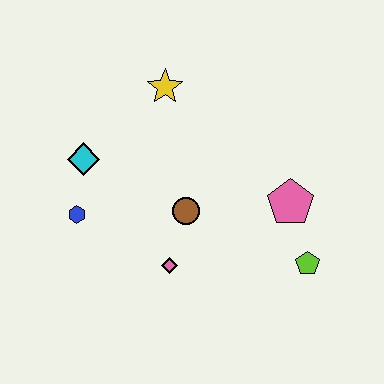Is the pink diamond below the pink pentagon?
Yes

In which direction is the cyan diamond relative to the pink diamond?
The cyan diamond is above the pink diamond.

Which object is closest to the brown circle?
The pink diamond is closest to the brown circle.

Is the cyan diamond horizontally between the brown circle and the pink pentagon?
No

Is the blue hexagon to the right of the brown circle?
No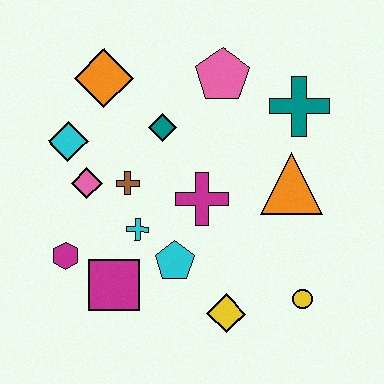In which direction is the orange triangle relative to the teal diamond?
The orange triangle is to the right of the teal diamond.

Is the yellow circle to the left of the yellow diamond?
No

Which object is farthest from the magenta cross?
The orange diamond is farthest from the magenta cross.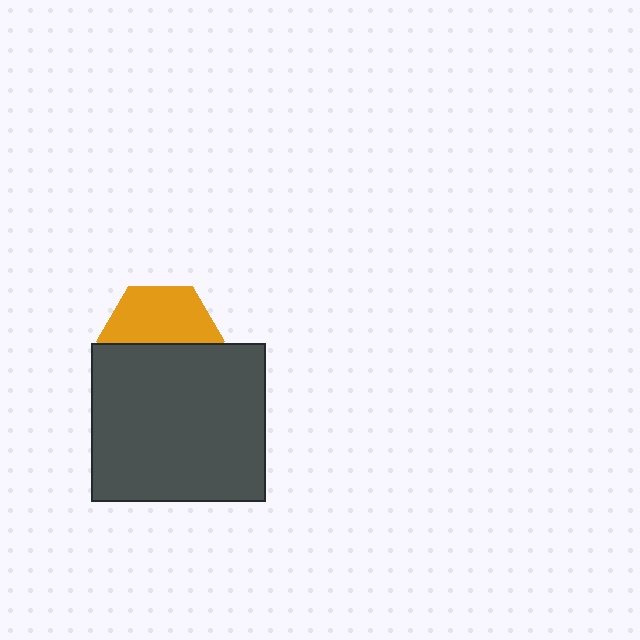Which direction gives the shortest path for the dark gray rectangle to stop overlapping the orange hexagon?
Moving down gives the shortest separation.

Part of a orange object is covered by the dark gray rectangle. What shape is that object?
It is a hexagon.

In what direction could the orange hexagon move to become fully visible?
The orange hexagon could move up. That would shift it out from behind the dark gray rectangle entirely.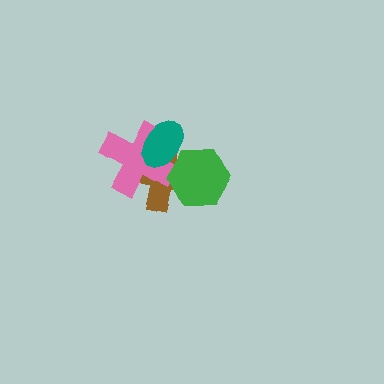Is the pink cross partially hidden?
Yes, it is partially covered by another shape.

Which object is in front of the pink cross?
The teal ellipse is in front of the pink cross.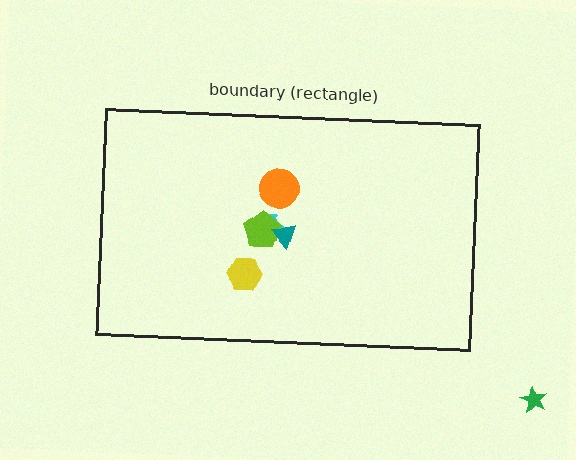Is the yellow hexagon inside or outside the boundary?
Inside.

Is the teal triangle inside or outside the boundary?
Inside.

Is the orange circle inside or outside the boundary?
Inside.